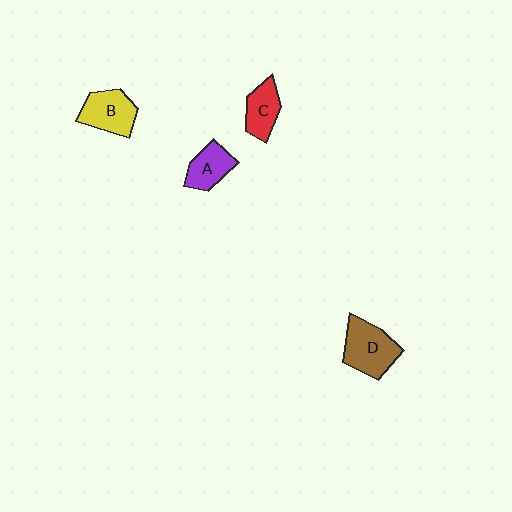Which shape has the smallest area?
Shape C (red).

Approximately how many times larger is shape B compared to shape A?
Approximately 1.3 times.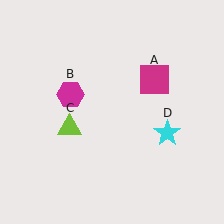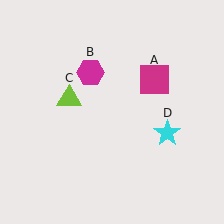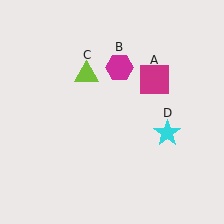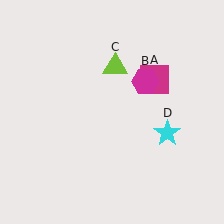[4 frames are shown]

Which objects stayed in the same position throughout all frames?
Magenta square (object A) and cyan star (object D) remained stationary.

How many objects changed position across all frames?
2 objects changed position: magenta hexagon (object B), lime triangle (object C).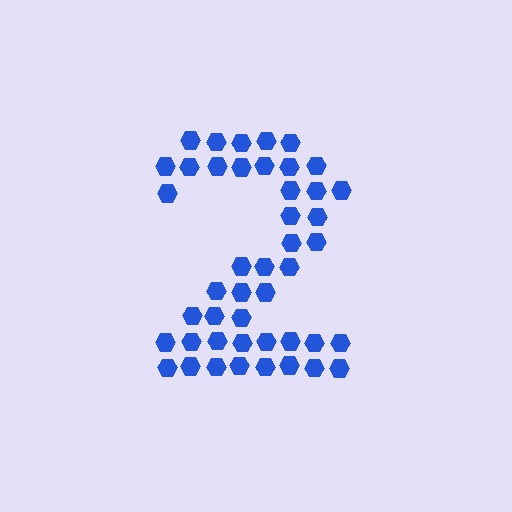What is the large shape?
The large shape is the digit 2.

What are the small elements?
The small elements are hexagons.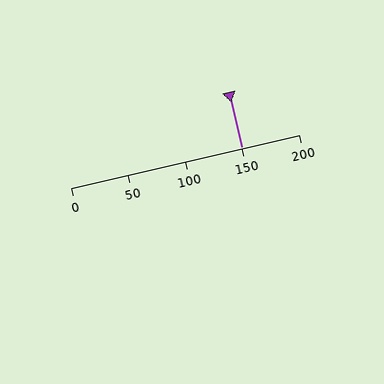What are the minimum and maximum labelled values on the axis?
The axis runs from 0 to 200.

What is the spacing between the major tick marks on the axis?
The major ticks are spaced 50 apart.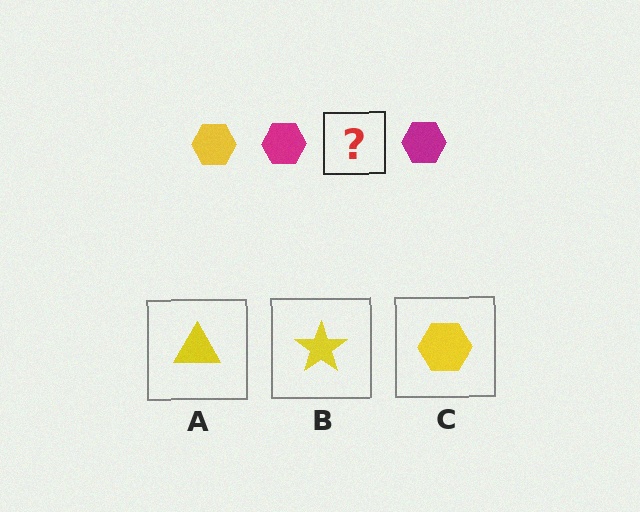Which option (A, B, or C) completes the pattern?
C.